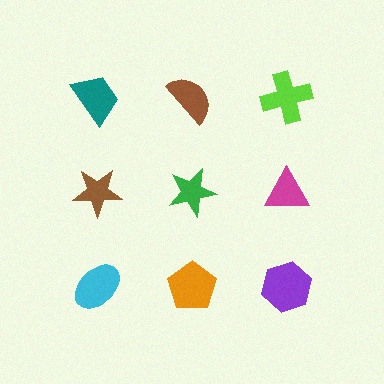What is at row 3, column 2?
An orange pentagon.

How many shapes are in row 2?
3 shapes.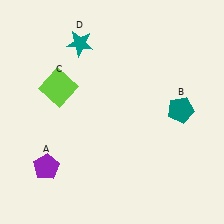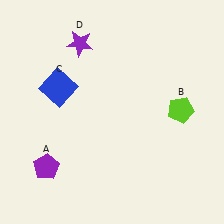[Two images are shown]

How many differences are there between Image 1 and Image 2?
There are 3 differences between the two images.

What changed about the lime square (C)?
In Image 1, C is lime. In Image 2, it changed to blue.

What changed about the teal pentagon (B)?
In Image 1, B is teal. In Image 2, it changed to lime.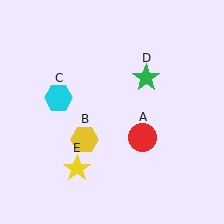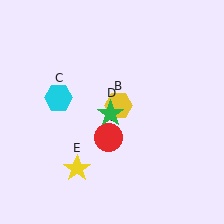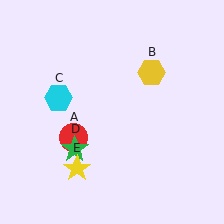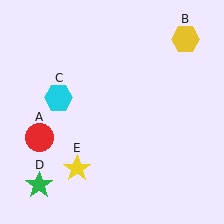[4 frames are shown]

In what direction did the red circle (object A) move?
The red circle (object A) moved left.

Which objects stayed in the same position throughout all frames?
Cyan hexagon (object C) and yellow star (object E) remained stationary.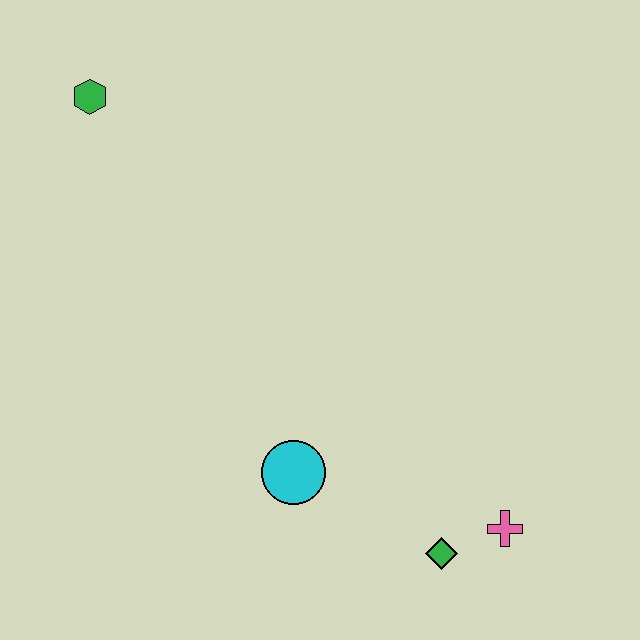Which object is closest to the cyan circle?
The green diamond is closest to the cyan circle.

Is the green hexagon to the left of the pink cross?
Yes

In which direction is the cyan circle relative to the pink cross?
The cyan circle is to the left of the pink cross.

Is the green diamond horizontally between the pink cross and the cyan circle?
Yes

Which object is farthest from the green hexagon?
The pink cross is farthest from the green hexagon.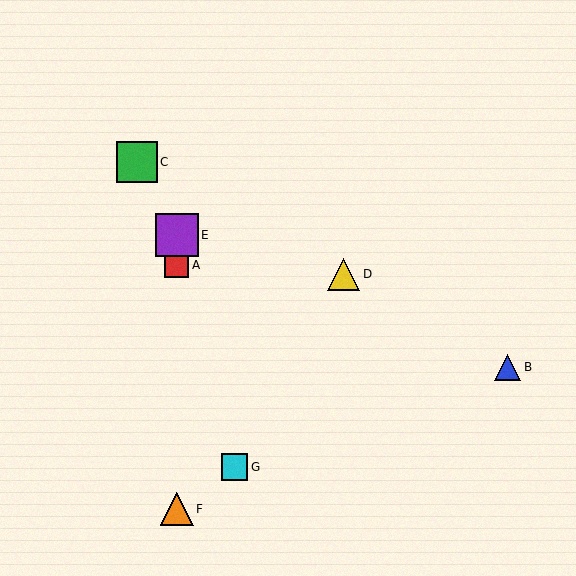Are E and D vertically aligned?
No, E is at x≈177 and D is at x≈344.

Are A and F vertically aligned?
Yes, both are at x≈177.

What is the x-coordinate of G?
Object G is at x≈235.